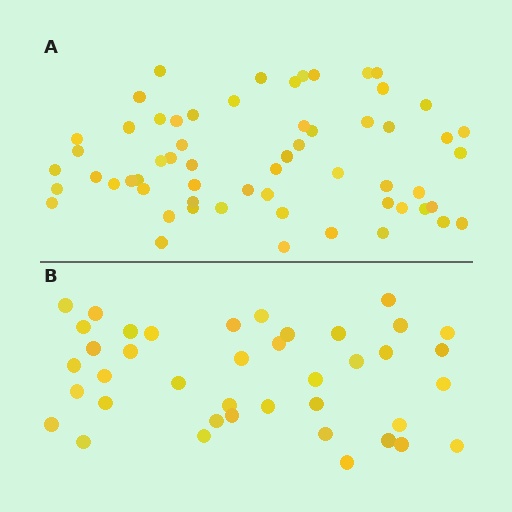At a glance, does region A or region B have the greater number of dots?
Region A (the top region) has more dots.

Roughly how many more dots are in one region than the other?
Region A has approximately 20 more dots than region B.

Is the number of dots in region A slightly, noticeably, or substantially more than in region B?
Region A has substantially more. The ratio is roughly 1.5 to 1.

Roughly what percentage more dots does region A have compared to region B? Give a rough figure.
About 50% more.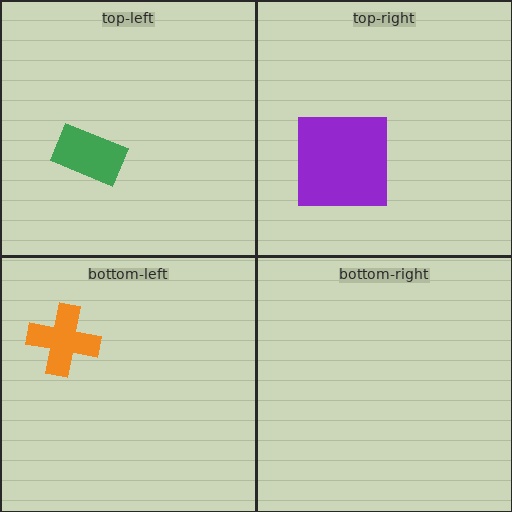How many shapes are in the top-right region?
1.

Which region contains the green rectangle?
The top-left region.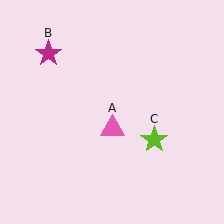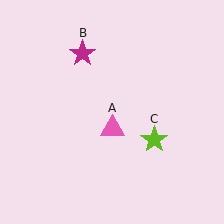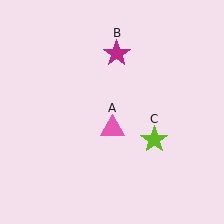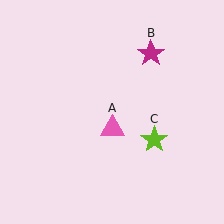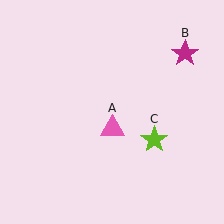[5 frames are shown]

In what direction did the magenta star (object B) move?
The magenta star (object B) moved right.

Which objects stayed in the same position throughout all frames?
Pink triangle (object A) and lime star (object C) remained stationary.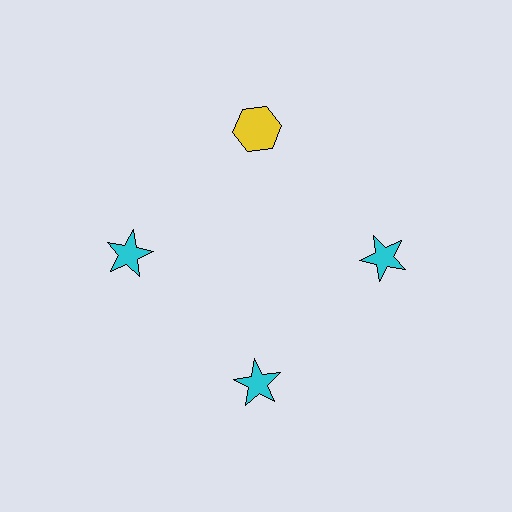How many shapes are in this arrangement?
There are 4 shapes arranged in a ring pattern.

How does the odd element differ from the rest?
It differs in both color (yellow instead of cyan) and shape (hexagon instead of star).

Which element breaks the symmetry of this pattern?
The yellow hexagon at roughly the 12 o'clock position breaks the symmetry. All other shapes are cyan stars.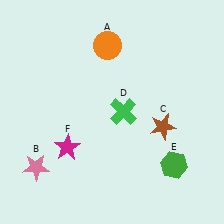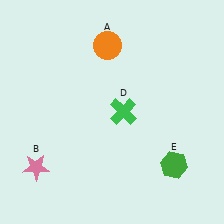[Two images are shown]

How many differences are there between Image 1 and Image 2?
There are 2 differences between the two images.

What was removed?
The brown star (C), the magenta star (F) were removed in Image 2.